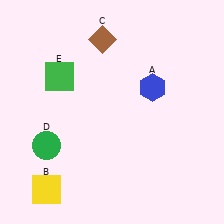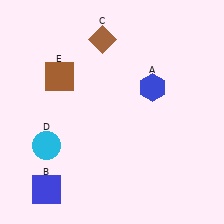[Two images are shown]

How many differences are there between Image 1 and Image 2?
There are 3 differences between the two images.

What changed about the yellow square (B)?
In Image 1, B is yellow. In Image 2, it changed to blue.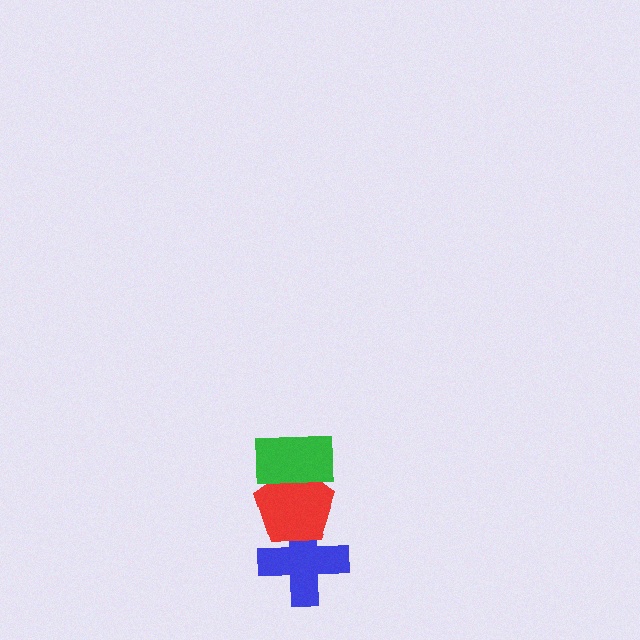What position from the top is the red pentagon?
The red pentagon is 2nd from the top.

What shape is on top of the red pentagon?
The green rectangle is on top of the red pentagon.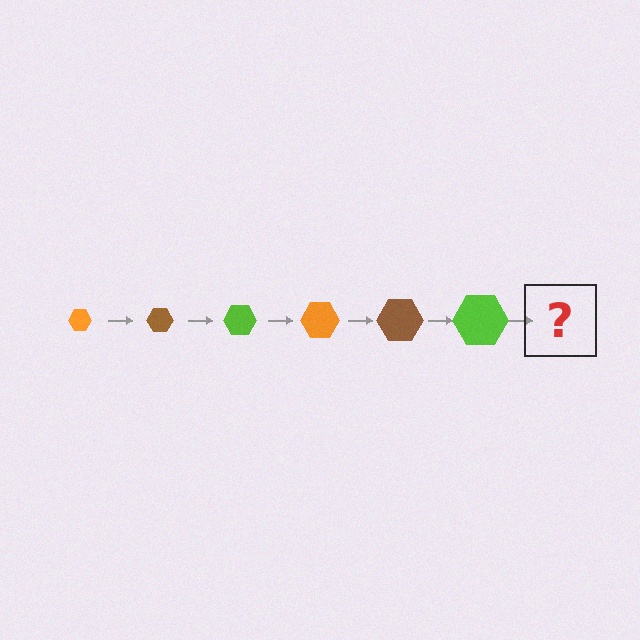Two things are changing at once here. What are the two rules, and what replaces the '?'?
The two rules are that the hexagon grows larger each step and the color cycles through orange, brown, and lime. The '?' should be an orange hexagon, larger than the previous one.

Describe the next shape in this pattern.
It should be an orange hexagon, larger than the previous one.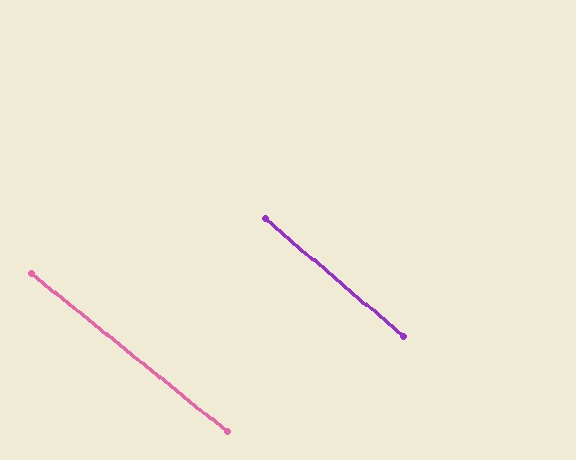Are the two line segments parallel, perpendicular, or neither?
Parallel — their directions differ by only 1.3°.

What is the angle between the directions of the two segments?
Approximately 1 degree.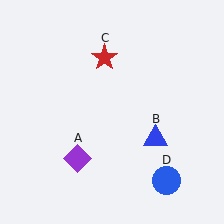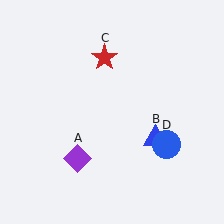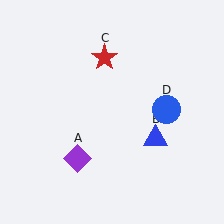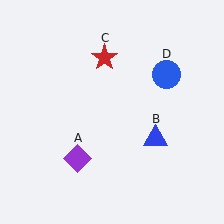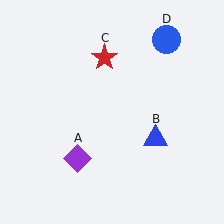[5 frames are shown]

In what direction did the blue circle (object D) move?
The blue circle (object D) moved up.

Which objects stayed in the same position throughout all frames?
Purple diamond (object A) and blue triangle (object B) and red star (object C) remained stationary.